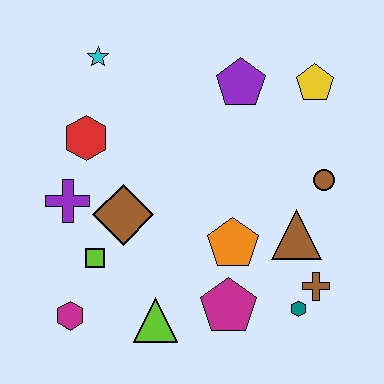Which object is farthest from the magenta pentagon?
The cyan star is farthest from the magenta pentagon.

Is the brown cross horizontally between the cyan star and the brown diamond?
No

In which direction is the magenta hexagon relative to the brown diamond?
The magenta hexagon is below the brown diamond.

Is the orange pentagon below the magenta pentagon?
No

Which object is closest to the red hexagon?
The purple cross is closest to the red hexagon.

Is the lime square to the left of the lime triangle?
Yes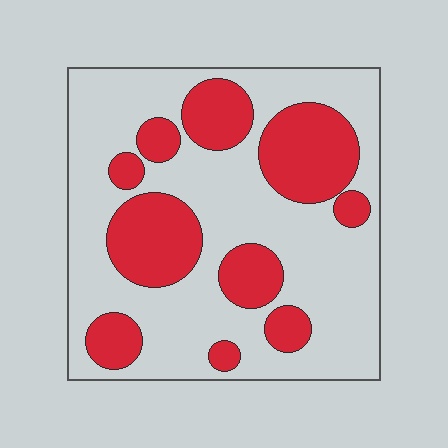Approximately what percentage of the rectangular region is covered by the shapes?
Approximately 35%.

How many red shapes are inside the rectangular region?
10.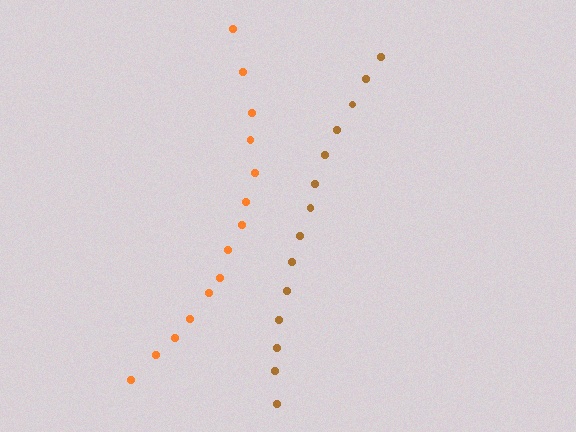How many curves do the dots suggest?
There are 2 distinct paths.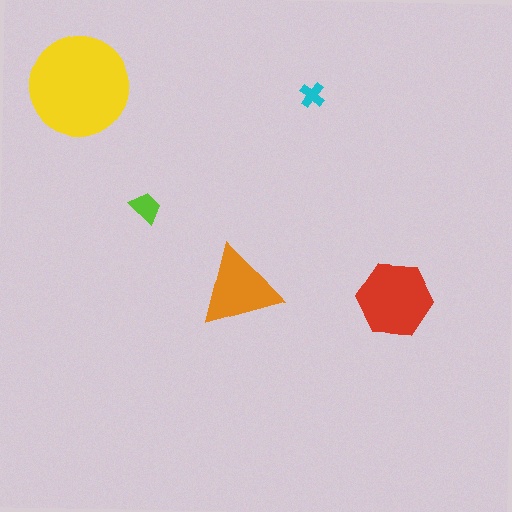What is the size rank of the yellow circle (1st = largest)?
1st.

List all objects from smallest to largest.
The cyan cross, the lime trapezoid, the orange triangle, the red hexagon, the yellow circle.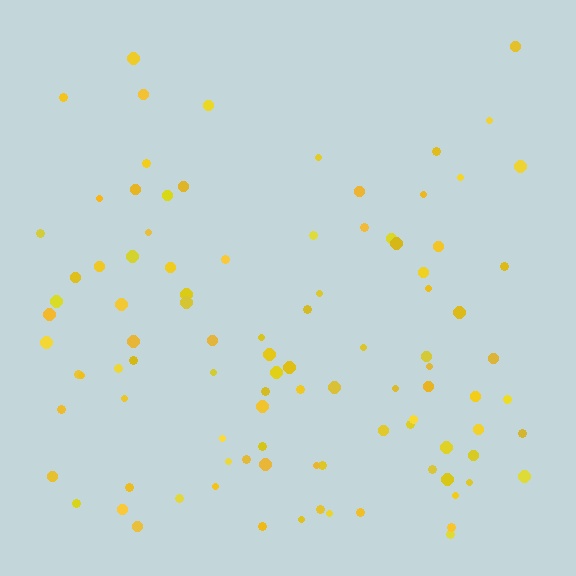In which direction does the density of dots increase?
From top to bottom, with the bottom side densest.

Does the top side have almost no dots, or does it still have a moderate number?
Still a moderate number, just noticeably fewer than the bottom.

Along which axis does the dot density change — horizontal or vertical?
Vertical.